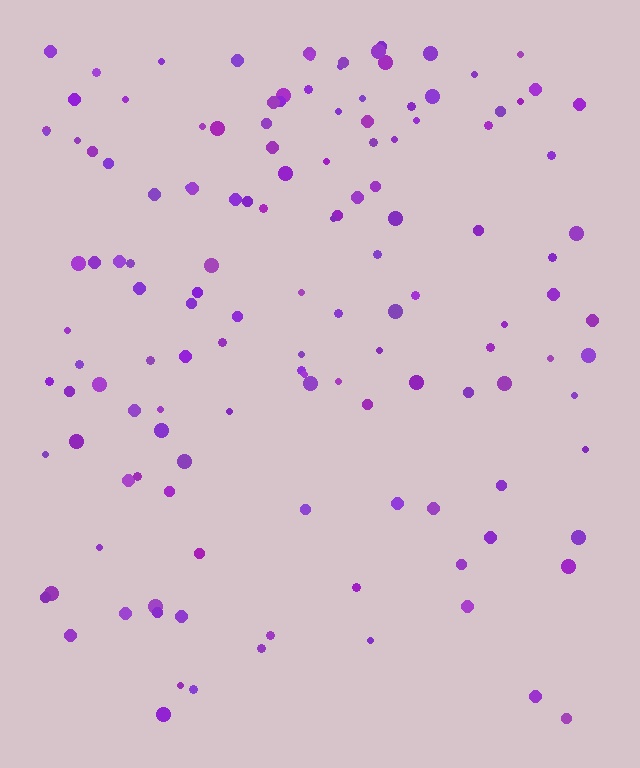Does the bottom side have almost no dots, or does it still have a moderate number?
Still a moderate number, just noticeably fewer than the top.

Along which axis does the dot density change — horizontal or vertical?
Vertical.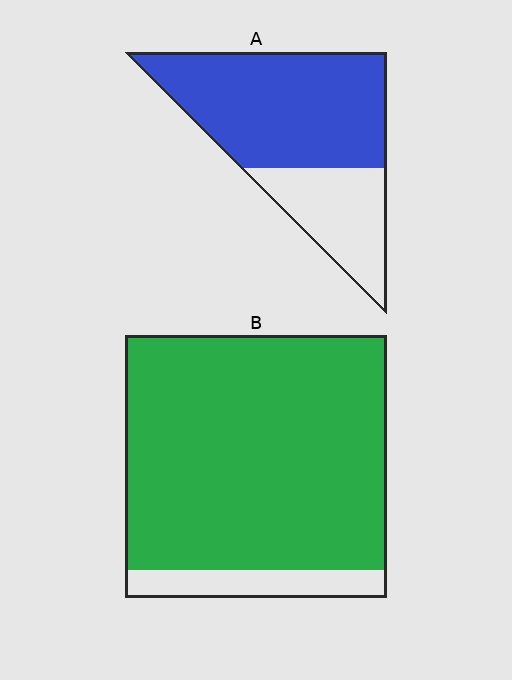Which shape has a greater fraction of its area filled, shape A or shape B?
Shape B.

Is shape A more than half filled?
Yes.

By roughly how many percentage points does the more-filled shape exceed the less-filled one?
By roughly 20 percentage points (B over A).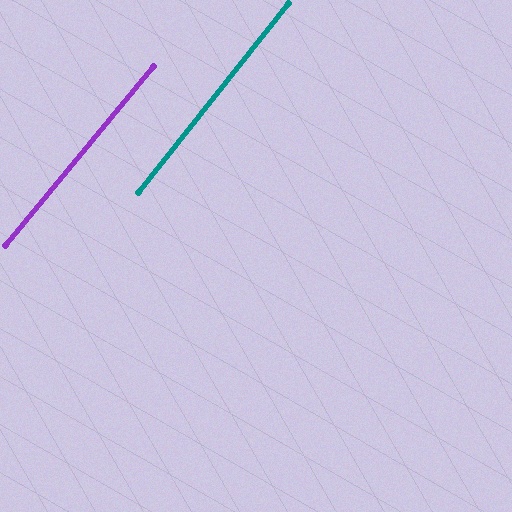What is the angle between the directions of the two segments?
Approximately 1 degree.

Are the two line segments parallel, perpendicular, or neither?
Parallel — their directions differ by only 0.9°.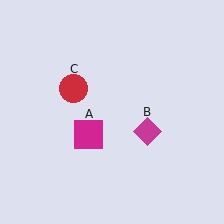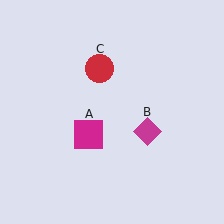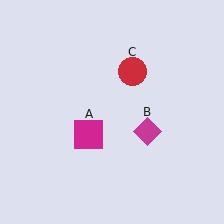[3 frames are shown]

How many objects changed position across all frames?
1 object changed position: red circle (object C).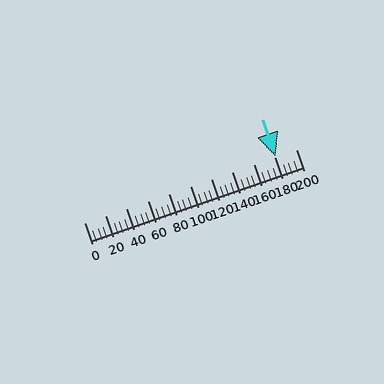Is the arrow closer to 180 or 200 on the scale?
The arrow is closer to 180.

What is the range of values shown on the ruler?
The ruler shows values from 0 to 200.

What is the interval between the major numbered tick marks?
The major tick marks are spaced 20 units apart.